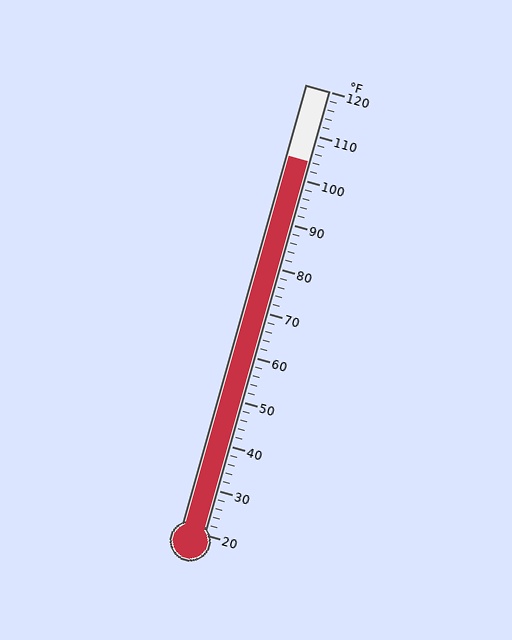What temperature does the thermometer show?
The thermometer shows approximately 104°F.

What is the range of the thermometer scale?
The thermometer scale ranges from 20°F to 120°F.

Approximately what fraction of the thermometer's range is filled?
The thermometer is filled to approximately 85% of its range.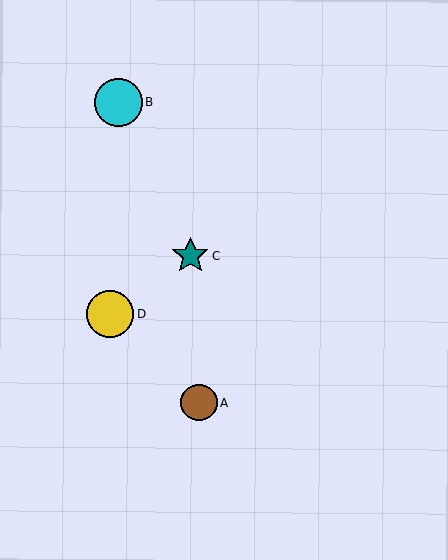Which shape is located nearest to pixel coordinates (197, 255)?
The teal star (labeled C) at (190, 256) is nearest to that location.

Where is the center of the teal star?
The center of the teal star is at (190, 256).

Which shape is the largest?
The cyan circle (labeled B) is the largest.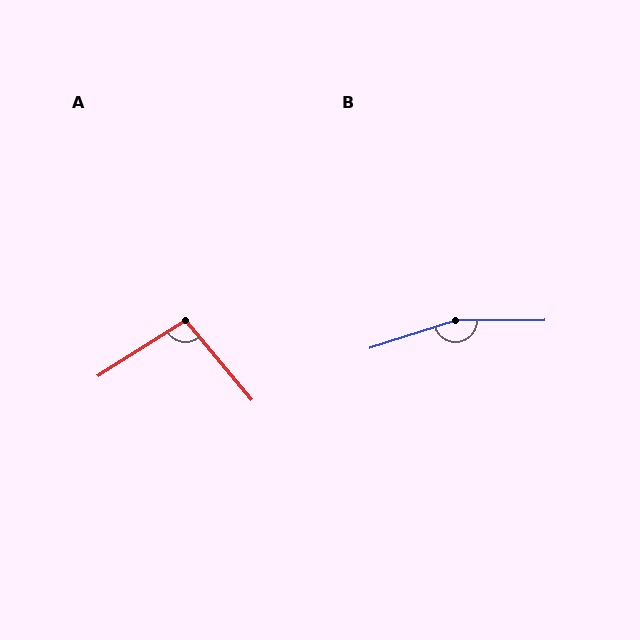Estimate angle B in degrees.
Approximately 163 degrees.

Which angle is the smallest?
A, at approximately 98 degrees.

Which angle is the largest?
B, at approximately 163 degrees.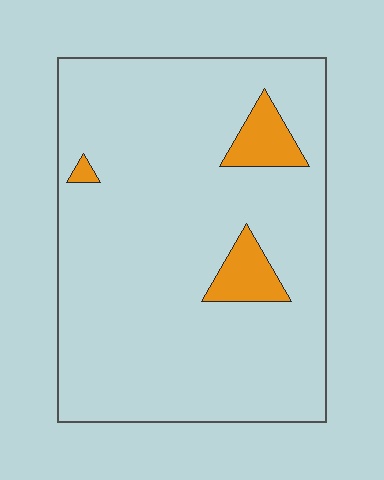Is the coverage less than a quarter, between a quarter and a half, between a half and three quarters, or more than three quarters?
Less than a quarter.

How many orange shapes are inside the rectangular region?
3.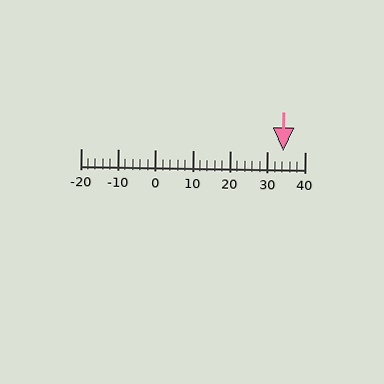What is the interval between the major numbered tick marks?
The major tick marks are spaced 10 units apart.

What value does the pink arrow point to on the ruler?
The pink arrow points to approximately 34.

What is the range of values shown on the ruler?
The ruler shows values from -20 to 40.